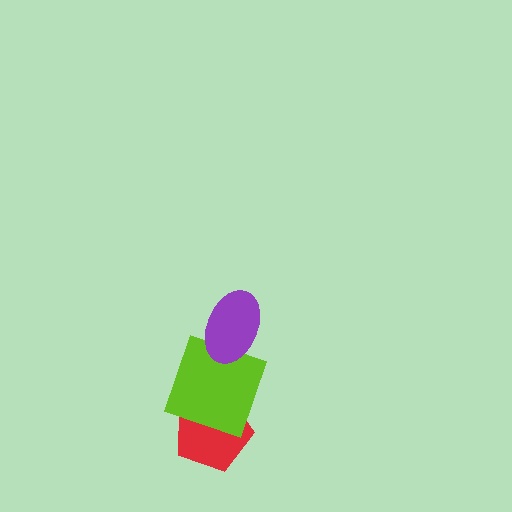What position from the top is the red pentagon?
The red pentagon is 3rd from the top.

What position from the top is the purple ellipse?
The purple ellipse is 1st from the top.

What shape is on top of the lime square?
The purple ellipse is on top of the lime square.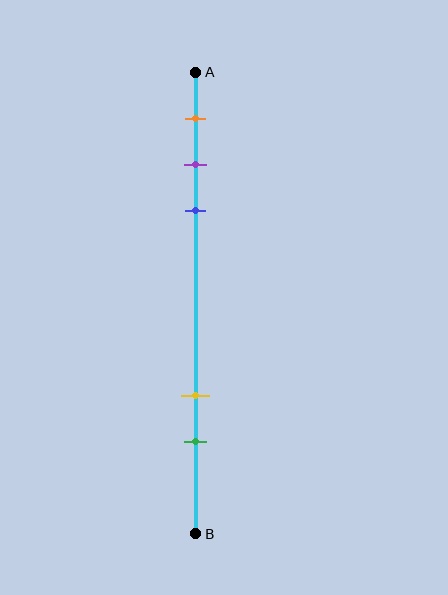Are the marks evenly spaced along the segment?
No, the marks are not evenly spaced.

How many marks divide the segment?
There are 5 marks dividing the segment.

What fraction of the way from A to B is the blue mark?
The blue mark is approximately 30% (0.3) of the way from A to B.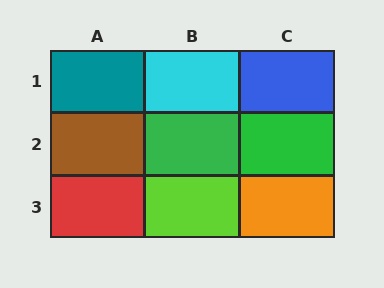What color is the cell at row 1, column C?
Blue.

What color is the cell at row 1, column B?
Cyan.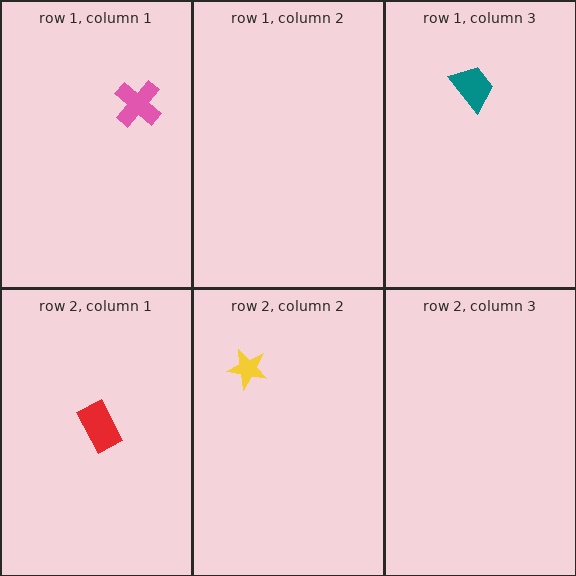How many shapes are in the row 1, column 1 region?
1.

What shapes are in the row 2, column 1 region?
The red rectangle.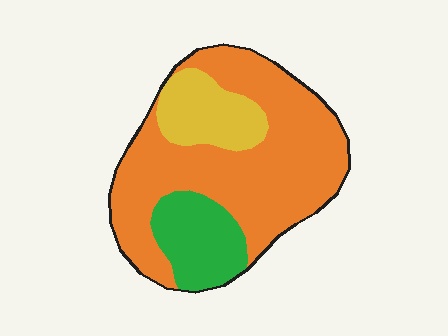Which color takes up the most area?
Orange, at roughly 65%.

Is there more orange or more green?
Orange.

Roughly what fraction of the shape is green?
Green covers roughly 20% of the shape.